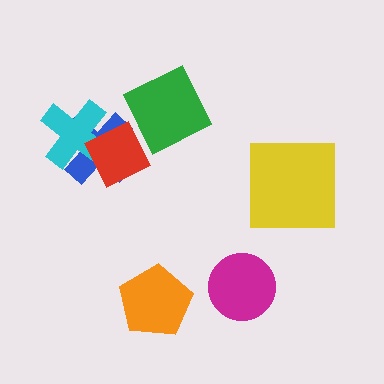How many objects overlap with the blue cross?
2 objects overlap with the blue cross.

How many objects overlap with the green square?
0 objects overlap with the green square.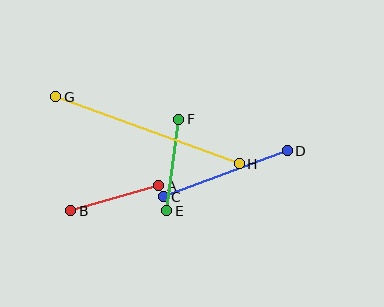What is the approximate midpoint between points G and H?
The midpoint is at approximately (147, 130) pixels.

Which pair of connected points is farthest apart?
Points G and H are farthest apart.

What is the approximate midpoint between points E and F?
The midpoint is at approximately (173, 165) pixels.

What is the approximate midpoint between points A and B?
The midpoint is at approximately (115, 198) pixels.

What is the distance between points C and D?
The distance is approximately 132 pixels.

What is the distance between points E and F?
The distance is approximately 92 pixels.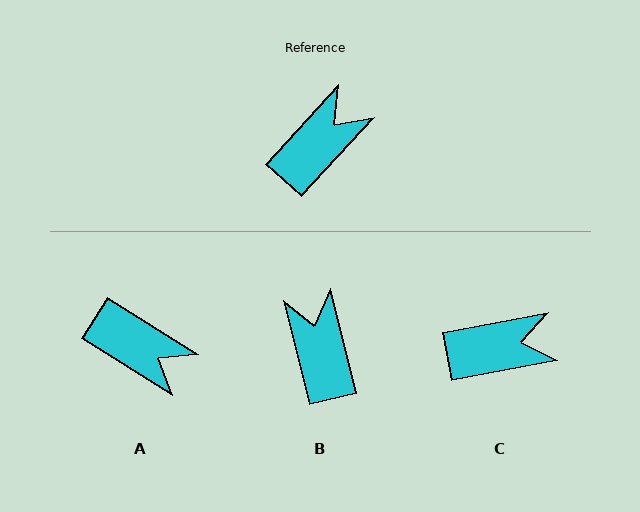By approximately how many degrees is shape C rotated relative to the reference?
Approximately 37 degrees clockwise.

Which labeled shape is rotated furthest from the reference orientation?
A, about 80 degrees away.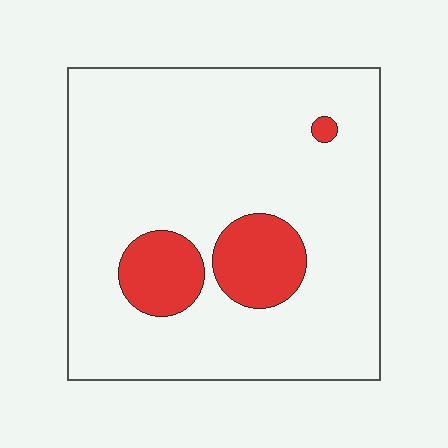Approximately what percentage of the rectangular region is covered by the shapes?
Approximately 15%.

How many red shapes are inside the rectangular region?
3.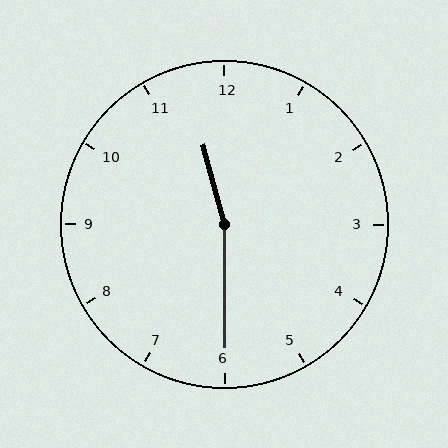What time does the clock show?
11:30.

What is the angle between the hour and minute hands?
Approximately 165 degrees.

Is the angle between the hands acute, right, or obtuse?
It is obtuse.